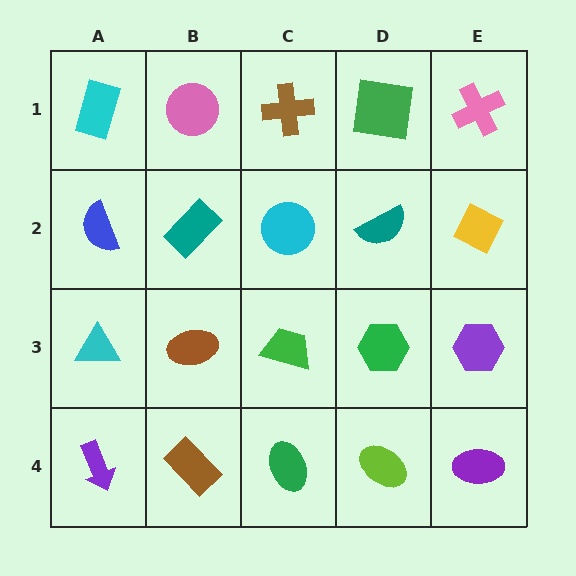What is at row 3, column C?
A green trapezoid.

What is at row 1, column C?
A brown cross.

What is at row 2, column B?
A teal rectangle.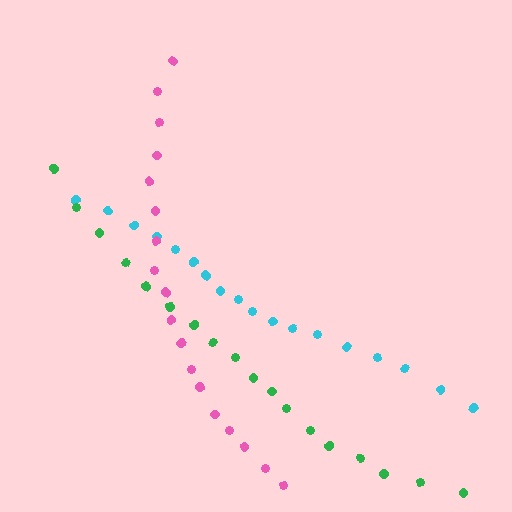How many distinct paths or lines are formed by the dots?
There are 3 distinct paths.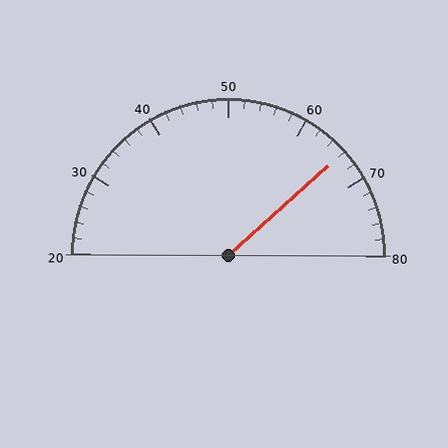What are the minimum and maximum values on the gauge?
The gauge ranges from 20 to 80.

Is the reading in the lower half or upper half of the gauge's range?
The reading is in the upper half of the range (20 to 80).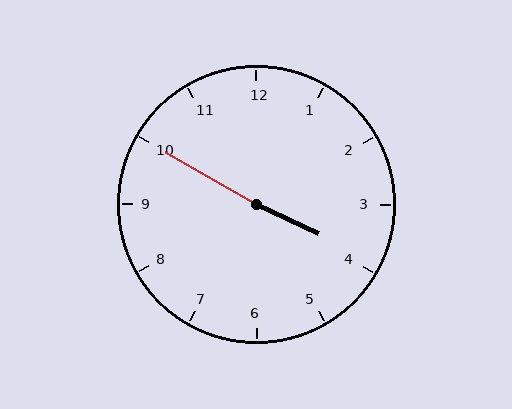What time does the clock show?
3:50.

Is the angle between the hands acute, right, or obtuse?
It is obtuse.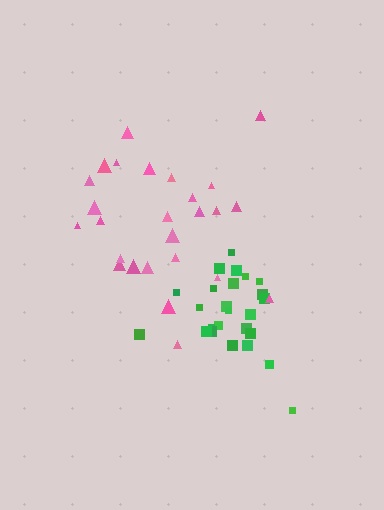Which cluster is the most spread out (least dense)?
Pink.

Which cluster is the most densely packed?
Green.